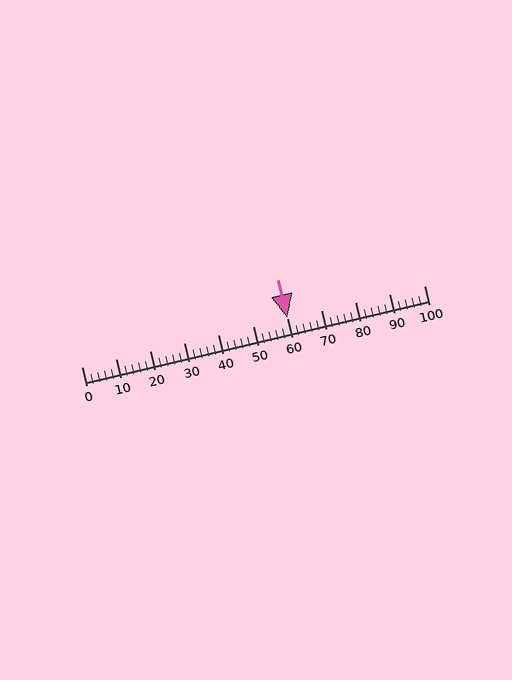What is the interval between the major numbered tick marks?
The major tick marks are spaced 10 units apart.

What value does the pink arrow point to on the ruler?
The pink arrow points to approximately 60.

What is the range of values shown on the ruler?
The ruler shows values from 0 to 100.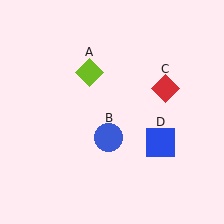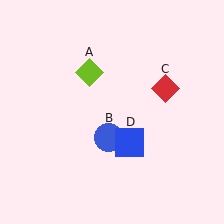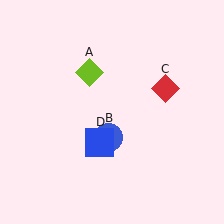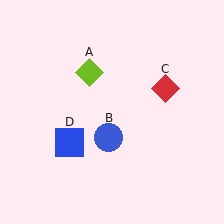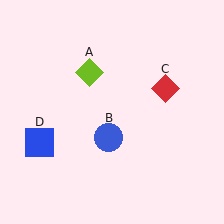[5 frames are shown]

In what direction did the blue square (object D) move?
The blue square (object D) moved left.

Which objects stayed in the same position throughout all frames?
Lime diamond (object A) and blue circle (object B) and red diamond (object C) remained stationary.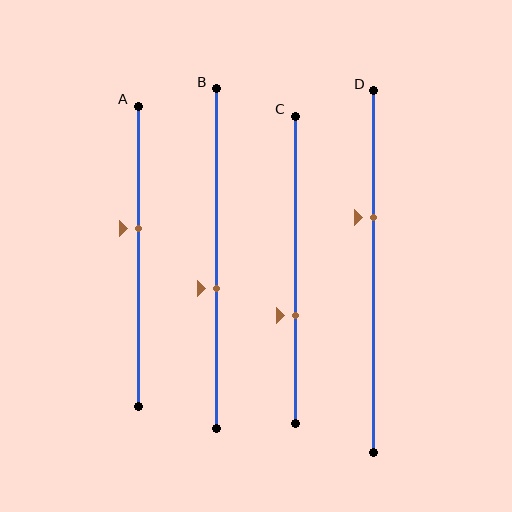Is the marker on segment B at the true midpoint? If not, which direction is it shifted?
No, the marker on segment B is shifted downward by about 9% of the segment length.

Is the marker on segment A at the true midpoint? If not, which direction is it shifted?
No, the marker on segment A is shifted upward by about 9% of the segment length.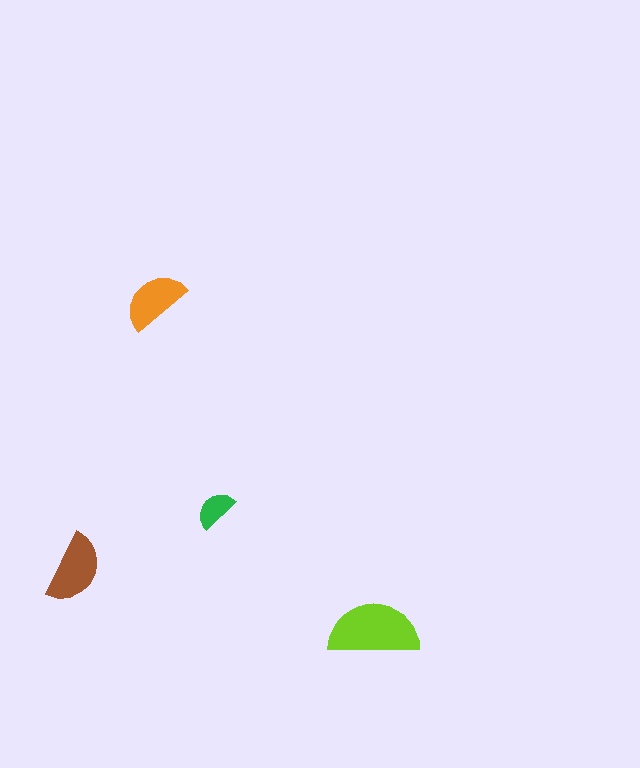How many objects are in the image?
There are 4 objects in the image.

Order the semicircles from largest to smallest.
the lime one, the brown one, the orange one, the green one.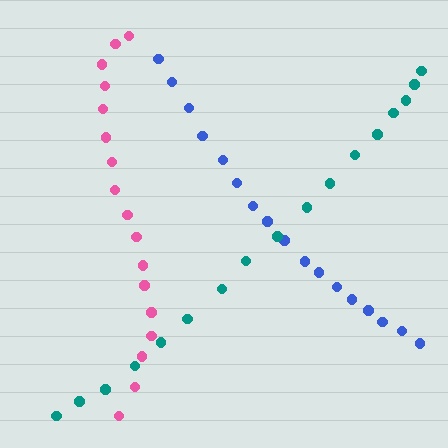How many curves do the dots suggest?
There are 3 distinct paths.